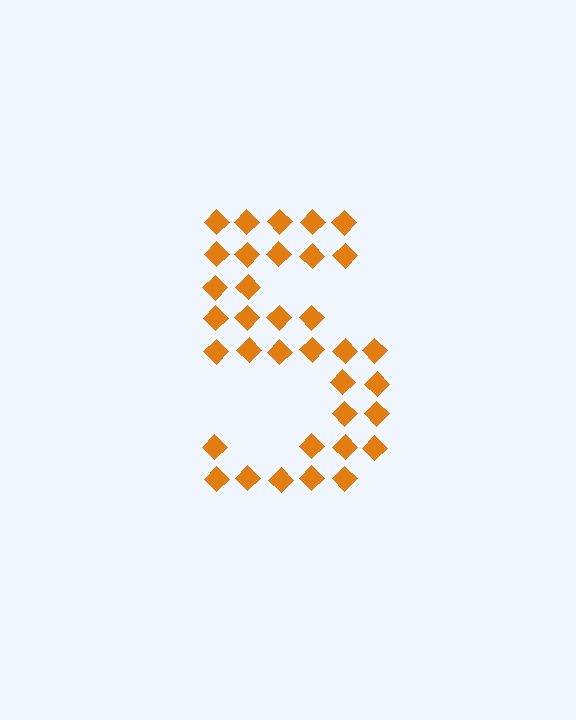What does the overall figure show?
The overall figure shows the digit 5.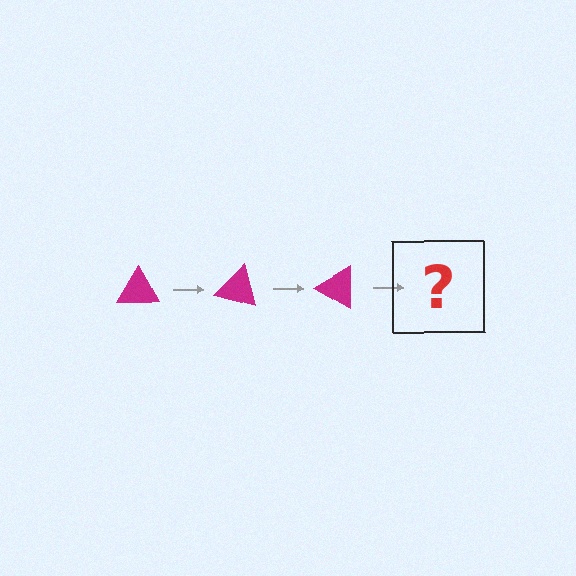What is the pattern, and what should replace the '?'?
The pattern is that the triangle rotates 15 degrees each step. The '?' should be a magenta triangle rotated 45 degrees.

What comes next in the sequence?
The next element should be a magenta triangle rotated 45 degrees.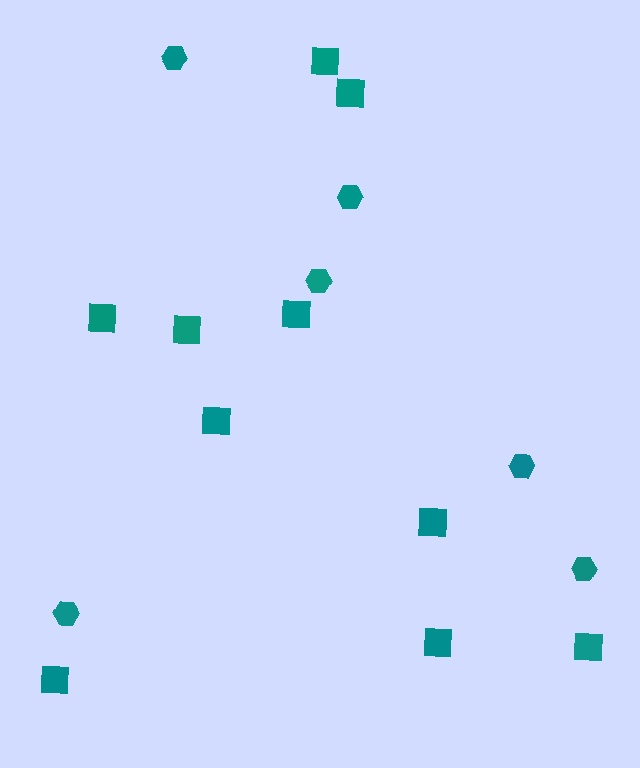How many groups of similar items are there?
There are 2 groups: one group of hexagons (6) and one group of squares (10).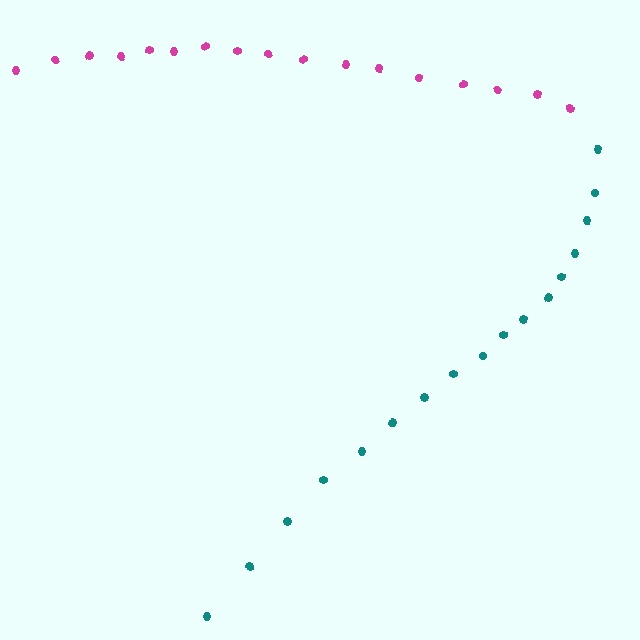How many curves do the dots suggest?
There are 2 distinct paths.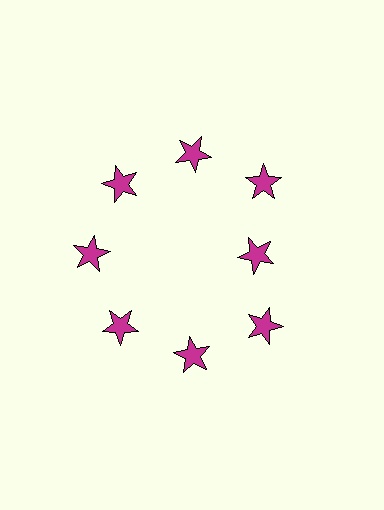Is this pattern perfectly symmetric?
No. The 8 magenta stars are arranged in a ring, but one element near the 3 o'clock position is pulled inward toward the center, breaking the 8-fold rotational symmetry.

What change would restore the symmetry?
The symmetry would be restored by moving it outward, back onto the ring so that all 8 stars sit at equal angles and equal distance from the center.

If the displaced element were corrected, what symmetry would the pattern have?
It would have 8-fold rotational symmetry — the pattern would map onto itself every 45 degrees.